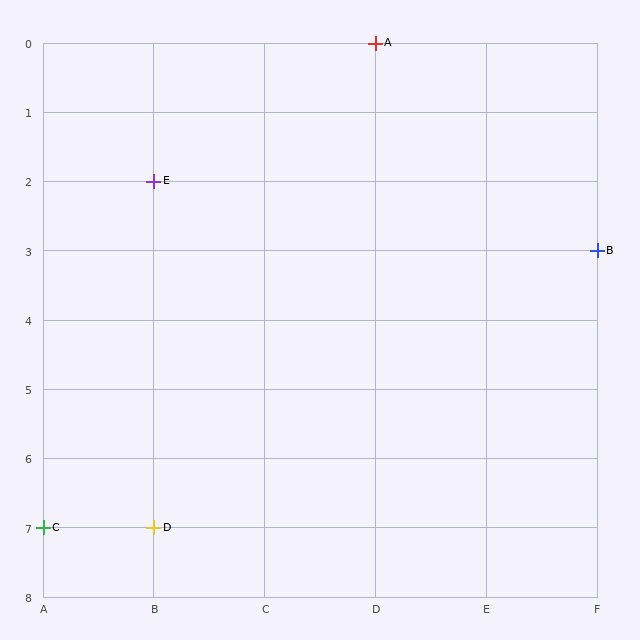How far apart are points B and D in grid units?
Points B and D are 4 columns and 4 rows apart (about 5.7 grid units diagonally).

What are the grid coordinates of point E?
Point E is at grid coordinates (B, 2).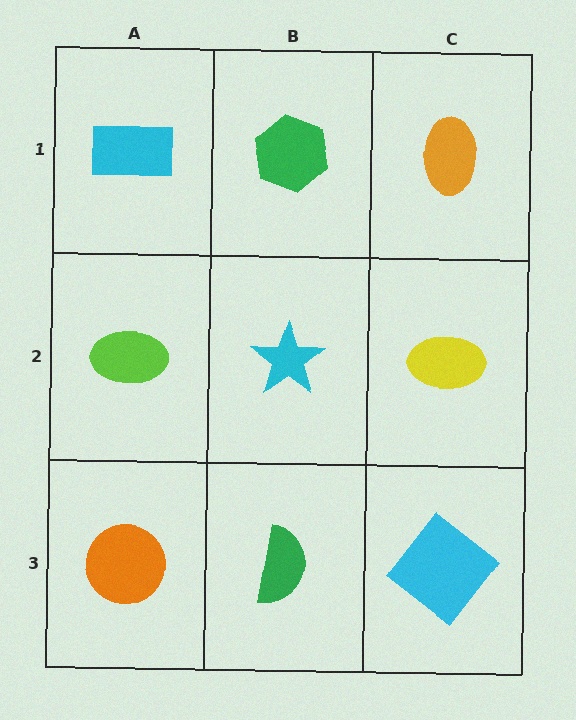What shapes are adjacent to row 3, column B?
A cyan star (row 2, column B), an orange circle (row 3, column A), a cyan diamond (row 3, column C).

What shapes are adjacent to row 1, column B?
A cyan star (row 2, column B), a cyan rectangle (row 1, column A), an orange ellipse (row 1, column C).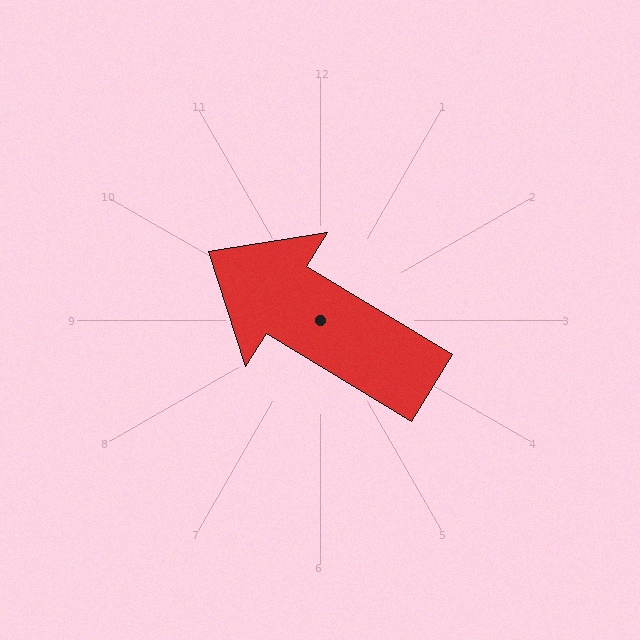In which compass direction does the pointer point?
Northwest.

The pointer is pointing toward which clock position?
Roughly 10 o'clock.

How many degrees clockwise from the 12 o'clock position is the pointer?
Approximately 301 degrees.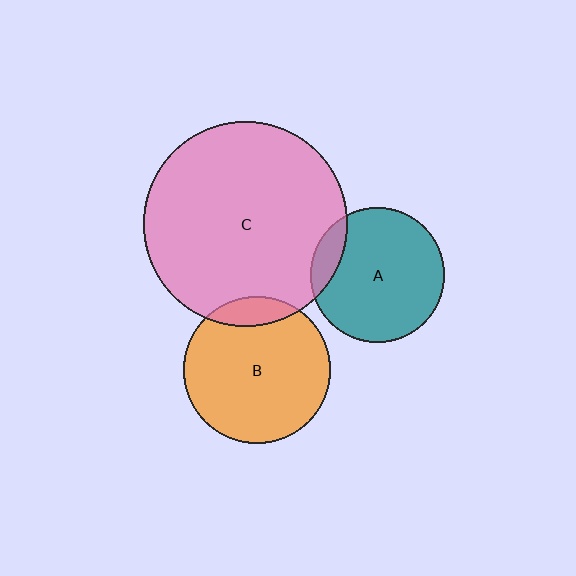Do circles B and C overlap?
Yes.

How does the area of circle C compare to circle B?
Approximately 1.9 times.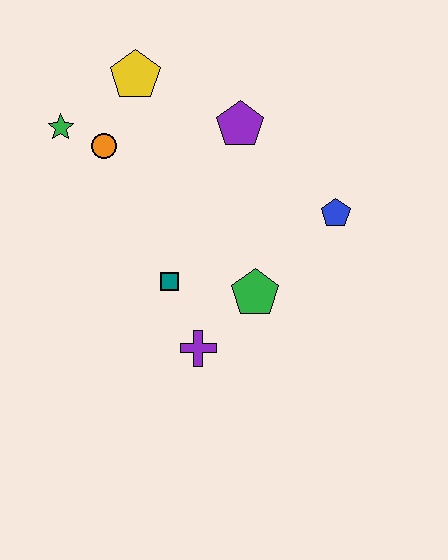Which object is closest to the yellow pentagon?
The orange circle is closest to the yellow pentagon.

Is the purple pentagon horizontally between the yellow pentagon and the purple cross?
No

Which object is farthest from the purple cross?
The yellow pentagon is farthest from the purple cross.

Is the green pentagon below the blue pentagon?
Yes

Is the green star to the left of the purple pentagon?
Yes